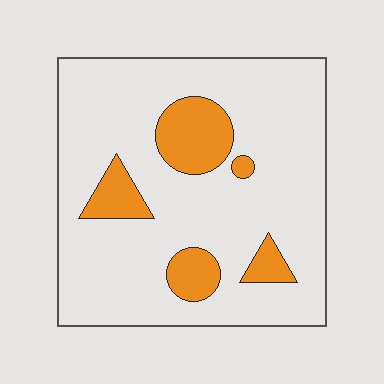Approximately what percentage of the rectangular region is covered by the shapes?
Approximately 15%.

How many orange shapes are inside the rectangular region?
5.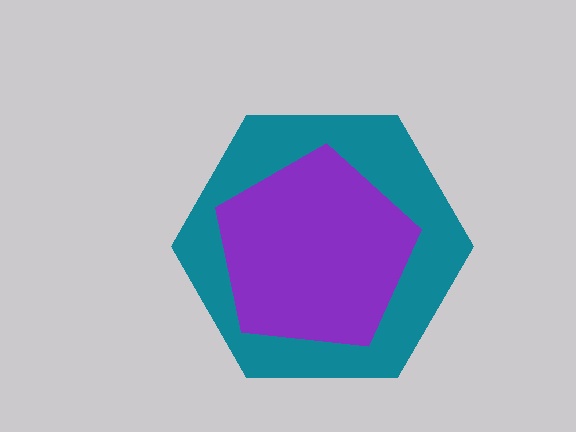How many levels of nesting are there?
2.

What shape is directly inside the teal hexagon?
The purple pentagon.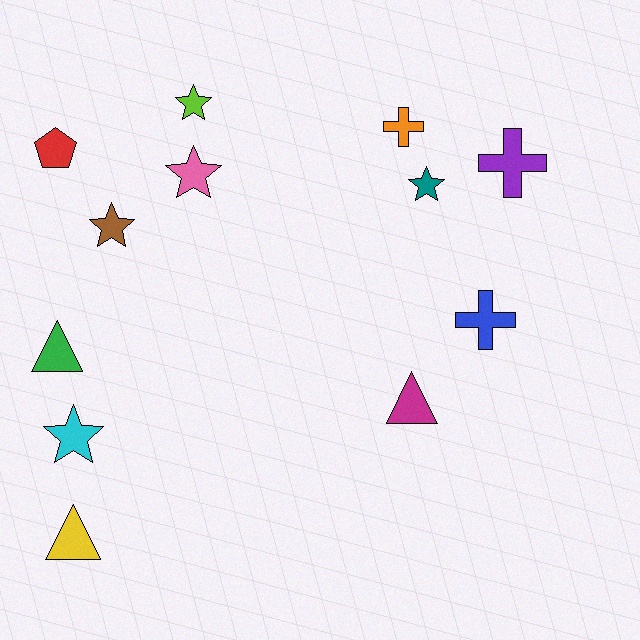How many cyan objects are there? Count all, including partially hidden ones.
There is 1 cyan object.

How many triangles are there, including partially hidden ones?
There are 3 triangles.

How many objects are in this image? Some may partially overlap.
There are 12 objects.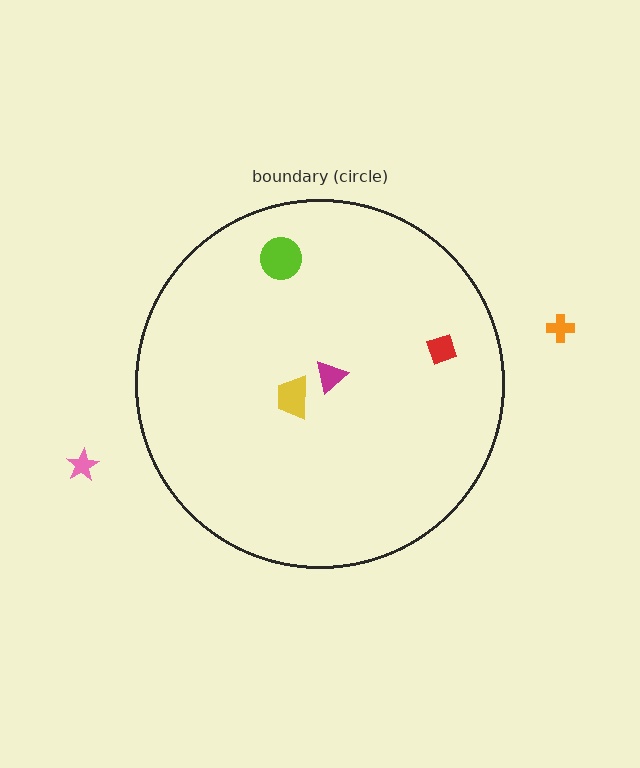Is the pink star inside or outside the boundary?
Outside.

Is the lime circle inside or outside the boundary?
Inside.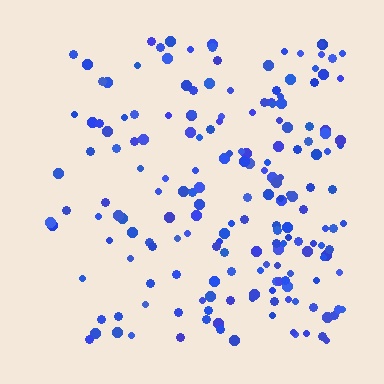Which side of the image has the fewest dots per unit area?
The left.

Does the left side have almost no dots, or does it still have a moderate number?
Still a moderate number, just noticeably fewer than the right.